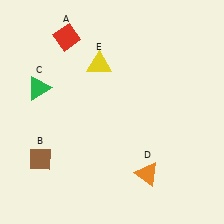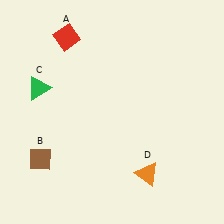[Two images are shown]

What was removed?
The yellow triangle (E) was removed in Image 2.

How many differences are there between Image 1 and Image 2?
There is 1 difference between the two images.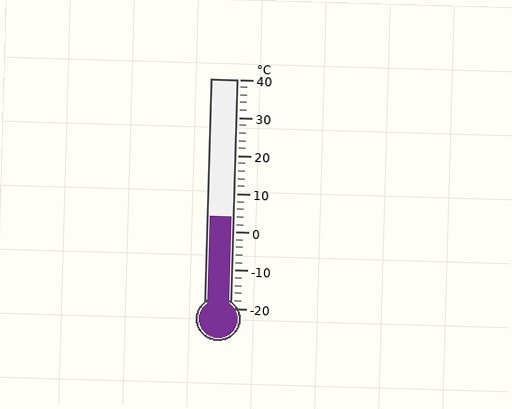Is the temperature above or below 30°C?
The temperature is below 30°C.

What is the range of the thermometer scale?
The thermometer scale ranges from -20°C to 40°C.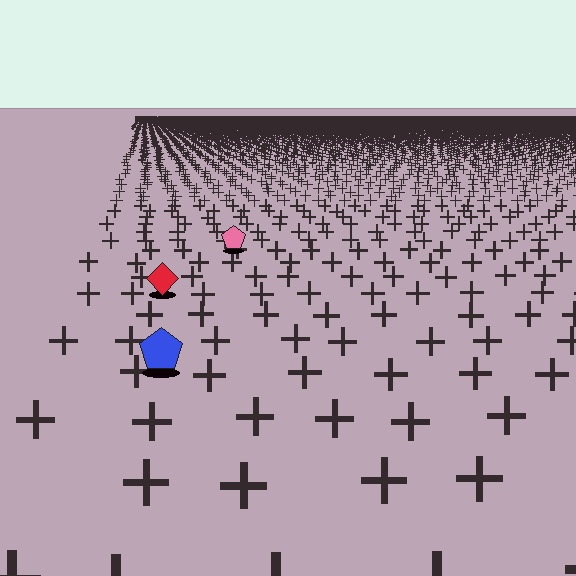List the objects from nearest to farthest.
From nearest to farthest: the blue pentagon, the red diamond, the pink pentagon.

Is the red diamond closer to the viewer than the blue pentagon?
No. The blue pentagon is closer — you can tell from the texture gradient: the ground texture is coarser near it.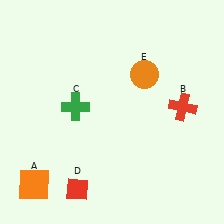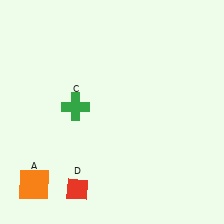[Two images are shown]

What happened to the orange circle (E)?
The orange circle (E) was removed in Image 2. It was in the top-right area of Image 1.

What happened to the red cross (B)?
The red cross (B) was removed in Image 2. It was in the top-right area of Image 1.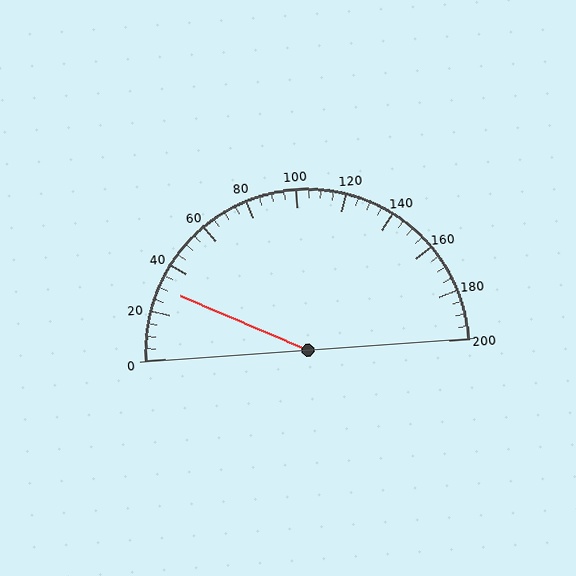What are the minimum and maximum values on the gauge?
The gauge ranges from 0 to 200.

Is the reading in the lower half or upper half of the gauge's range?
The reading is in the lower half of the range (0 to 200).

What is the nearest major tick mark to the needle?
The nearest major tick mark is 40.